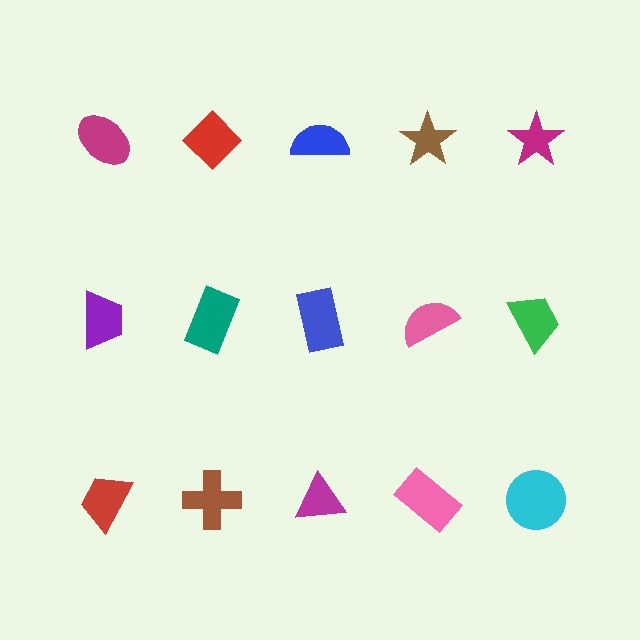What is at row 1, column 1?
A magenta ellipse.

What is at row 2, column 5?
A green trapezoid.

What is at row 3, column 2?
A brown cross.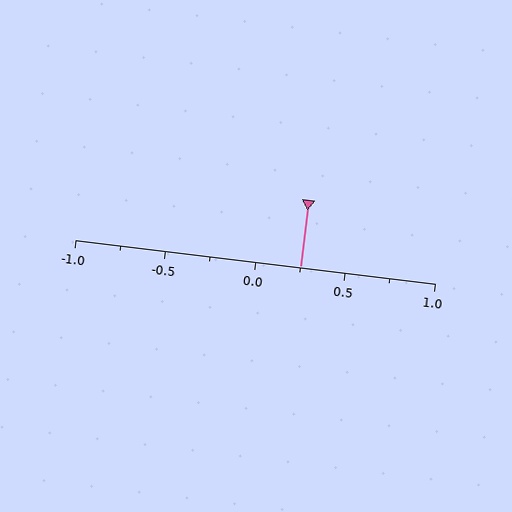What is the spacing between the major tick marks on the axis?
The major ticks are spaced 0.5 apart.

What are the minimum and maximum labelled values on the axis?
The axis runs from -1.0 to 1.0.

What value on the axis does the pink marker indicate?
The marker indicates approximately 0.25.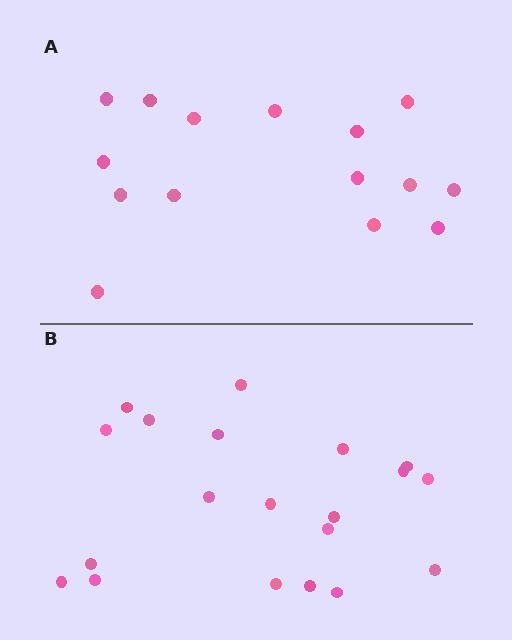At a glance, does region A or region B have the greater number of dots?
Region B (the bottom region) has more dots.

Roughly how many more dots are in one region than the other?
Region B has about 5 more dots than region A.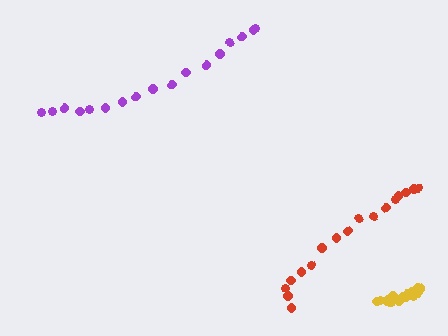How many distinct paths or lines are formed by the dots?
There are 3 distinct paths.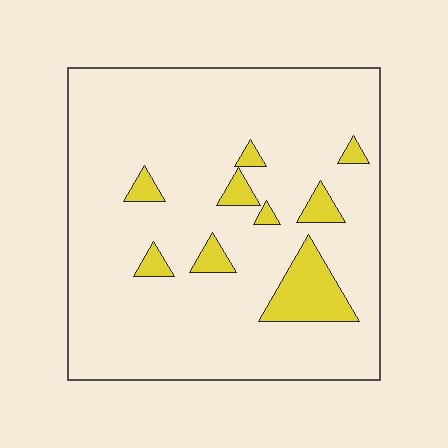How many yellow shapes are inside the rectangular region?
9.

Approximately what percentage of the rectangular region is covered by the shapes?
Approximately 10%.